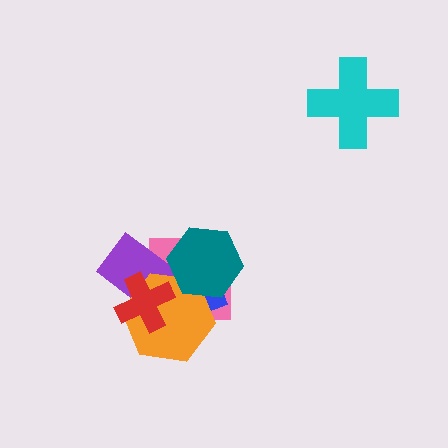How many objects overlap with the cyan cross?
0 objects overlap with the cyan cross.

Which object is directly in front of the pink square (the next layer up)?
The blue diamond is directly in front of the pink square.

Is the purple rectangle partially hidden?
Yes, it is partially covered by another shape.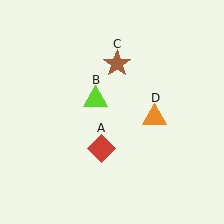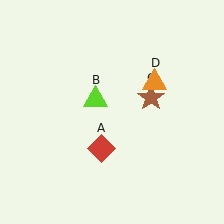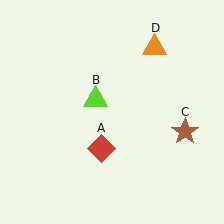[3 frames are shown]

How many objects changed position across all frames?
2 objects changed position: brown star (object C), orange triangle (object D).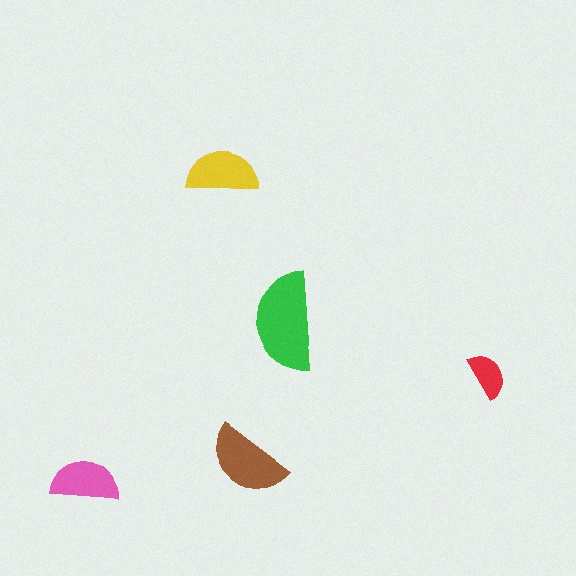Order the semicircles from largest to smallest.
the green one, the brown one, the yellow one, the pink one, the red one.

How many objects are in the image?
There are 5 objects in the image.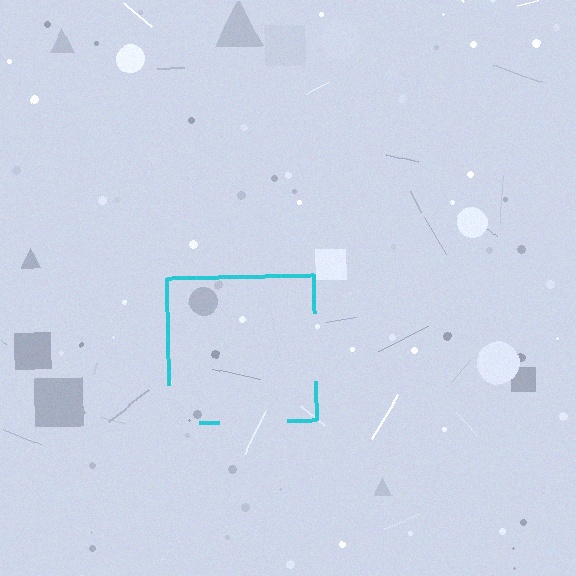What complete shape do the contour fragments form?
The contour fragments form a square.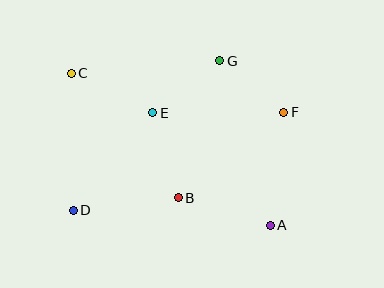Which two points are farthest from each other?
Points A and C are farthest from each other.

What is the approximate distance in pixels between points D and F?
The distance between D and F is approximately 232 pixels.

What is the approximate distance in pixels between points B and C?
The distance between B and C is approximately 164 pixels.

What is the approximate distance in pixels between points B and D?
The distance between B and D is approximately 106 pixels.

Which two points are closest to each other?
Points F and G are closest to each other.